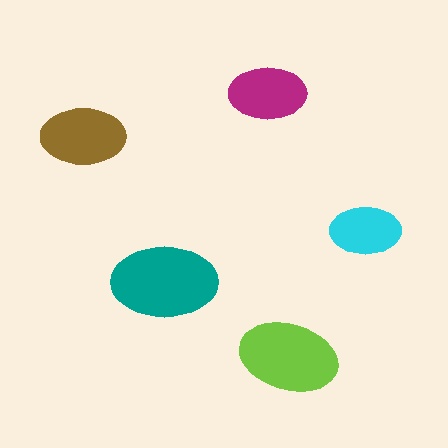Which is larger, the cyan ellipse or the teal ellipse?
The teal one.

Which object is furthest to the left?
The brown ellipse is leftmost.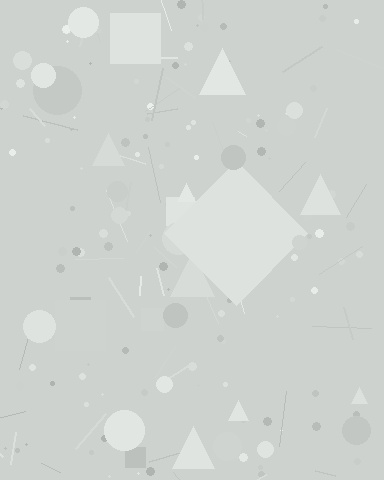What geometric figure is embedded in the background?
A diamond is embedded in the background.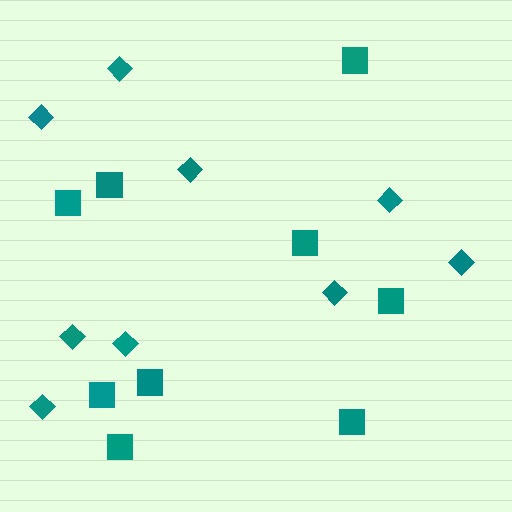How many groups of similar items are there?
There are 2 groups: one group of diamonds (9) and one group of squares (9).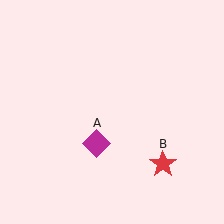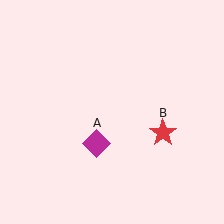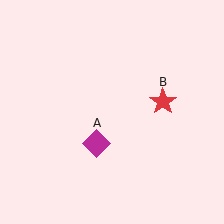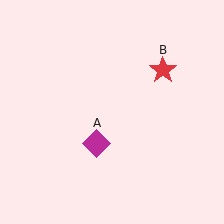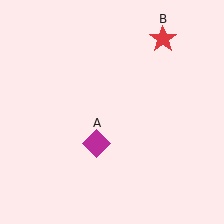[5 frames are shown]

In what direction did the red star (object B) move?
The red star (object B) moved up.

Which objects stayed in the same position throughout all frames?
Magenta diamond (object A) remained stationary.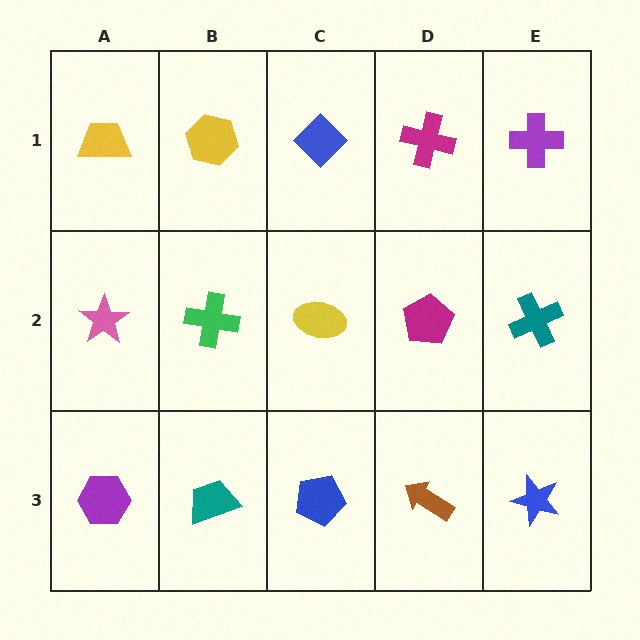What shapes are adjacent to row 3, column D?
A magenta pentagon (row 2, column D), a blue pentagon (row 3, column C), a blue star (row 3, column E).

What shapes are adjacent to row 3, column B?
A green cross (row 2, column B), a purple hexagon (row 3, column A), a blue pentagon (row 3, column C).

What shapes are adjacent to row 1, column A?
A pink star (row 2, column A), a yellow hexagon (row 1, column B).